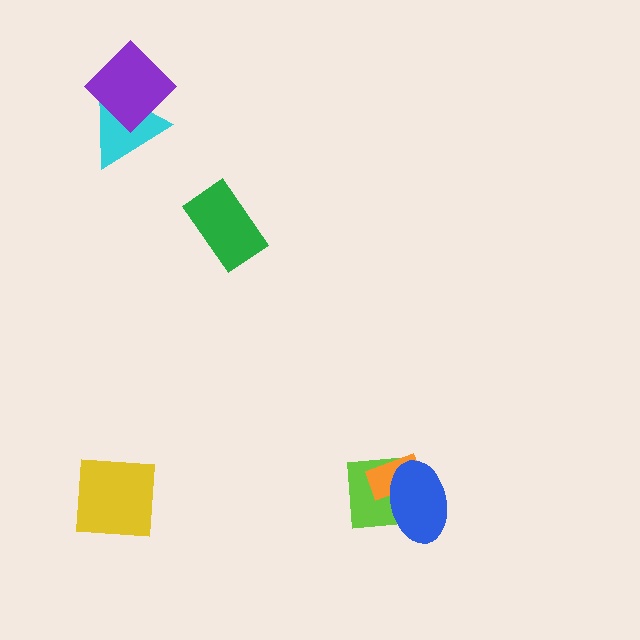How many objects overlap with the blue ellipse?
2 objects overlap with the blue ellipse.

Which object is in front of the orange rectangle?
The blue ellipse is in front of the orange rectangle.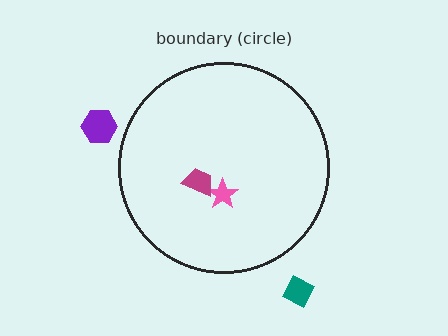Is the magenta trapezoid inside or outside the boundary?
Inside.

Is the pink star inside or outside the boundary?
Inside.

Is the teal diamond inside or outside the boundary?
Outside.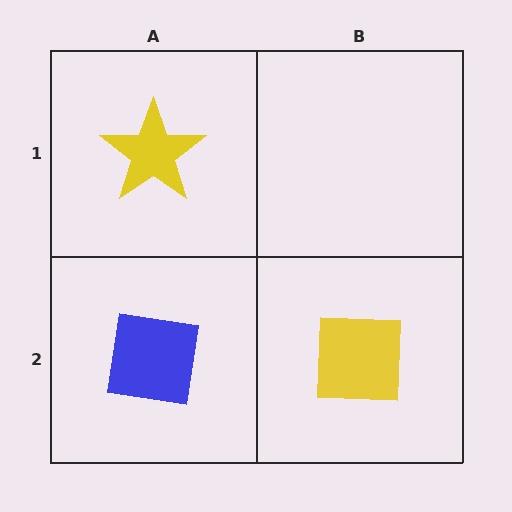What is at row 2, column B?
A yellow square.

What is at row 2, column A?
A blue square.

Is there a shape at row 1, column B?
No, that cell is empty.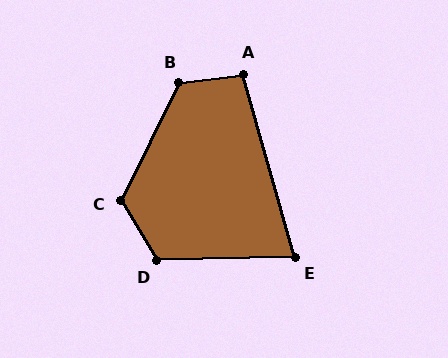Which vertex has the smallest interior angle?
E, at approximately 76 degrees.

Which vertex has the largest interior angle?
B, at approximately 124 degrees.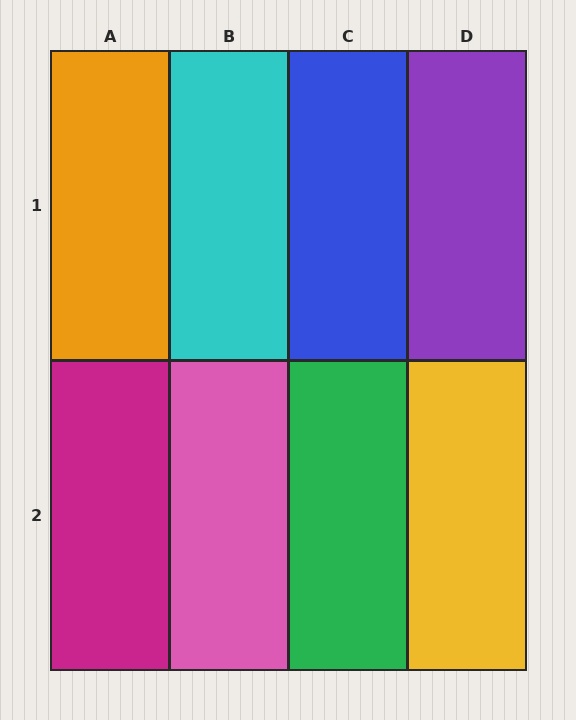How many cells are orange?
1 cell is orange.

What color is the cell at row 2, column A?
Magenta.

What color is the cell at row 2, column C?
Green.